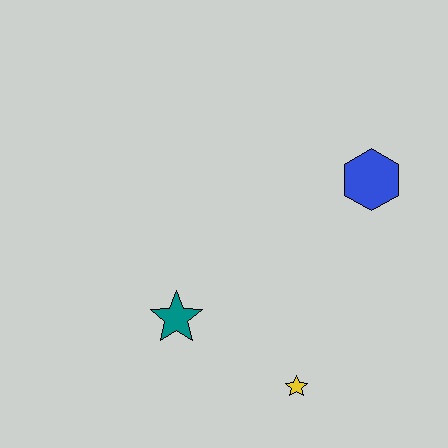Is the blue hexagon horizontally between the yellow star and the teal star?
No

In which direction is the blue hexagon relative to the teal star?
The blue hexagon is to the right of the teal star.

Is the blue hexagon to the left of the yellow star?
No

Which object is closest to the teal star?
The yellow star is closest to the teal star.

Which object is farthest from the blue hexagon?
The teal star is farthest from the blue hexagon.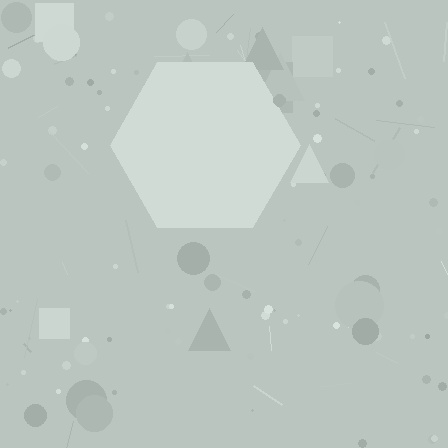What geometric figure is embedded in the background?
A hexagon is embedded in the background.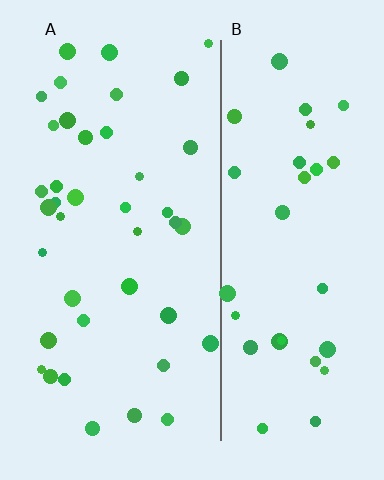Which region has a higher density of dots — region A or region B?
A (the left).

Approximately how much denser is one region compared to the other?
Approximately 1.2× — region A over region B.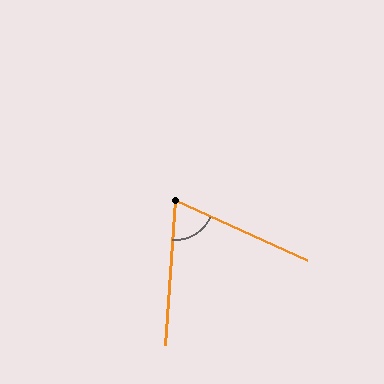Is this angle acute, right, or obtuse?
It is acute.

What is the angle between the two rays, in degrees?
Approximately 69 degrees.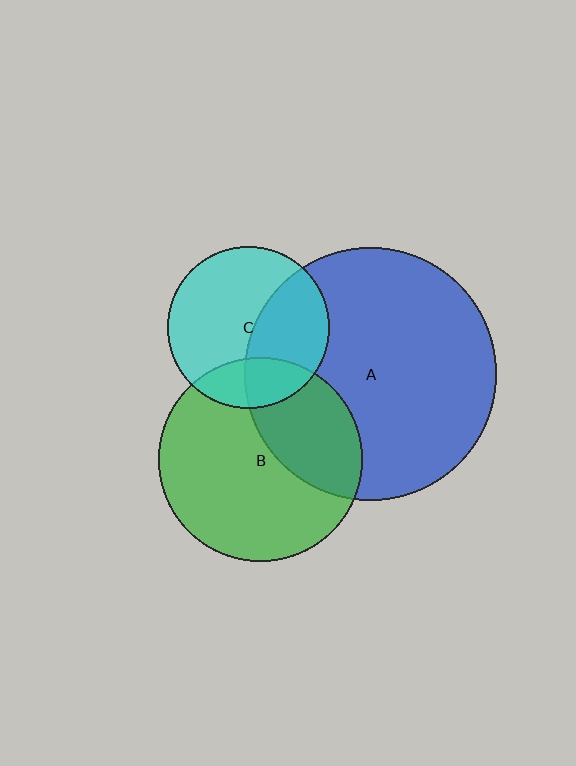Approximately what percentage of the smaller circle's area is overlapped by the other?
Approximately 35%.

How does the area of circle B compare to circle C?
Approximately 1.6 times.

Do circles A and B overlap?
Yes.